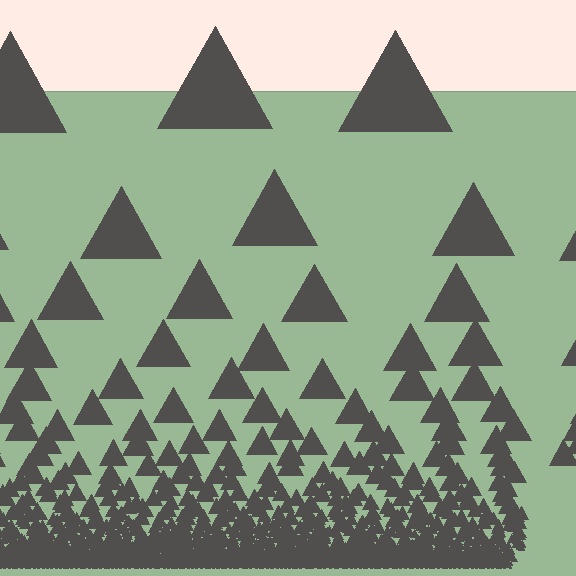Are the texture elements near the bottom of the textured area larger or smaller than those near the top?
Smaller. The gradient is inverted — elements near the bottom are smaller and denser.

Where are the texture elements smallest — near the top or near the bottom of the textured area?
Near the bottom.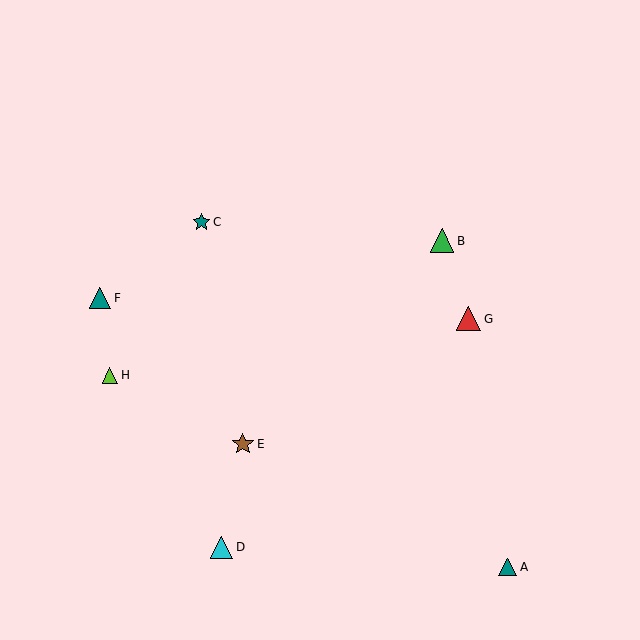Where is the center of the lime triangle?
The center of the lime triangle is at (110, 375).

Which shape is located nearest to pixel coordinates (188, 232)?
The teal star (labeled C) at (201, 222) is nearest to that location.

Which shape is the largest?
The red triangle (labeled G) is the largest.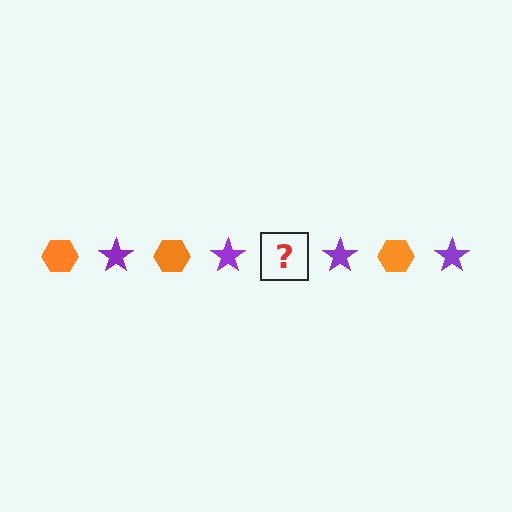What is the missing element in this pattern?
The missing element is an orange hexagon.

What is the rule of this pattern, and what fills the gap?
The rule is that the pattern alternates between orange hexagon and purple star. The gap should be filled with an orange hexagon.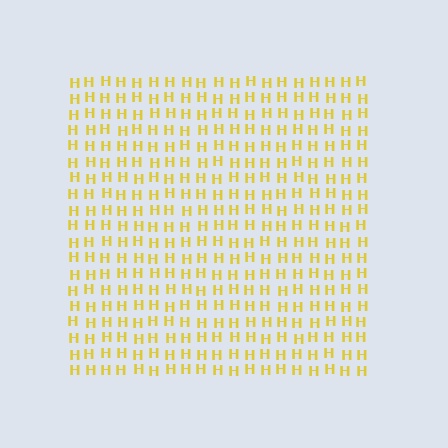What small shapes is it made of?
It is made of small letter H's.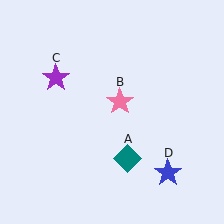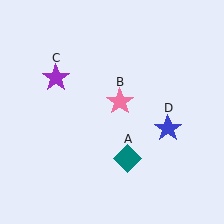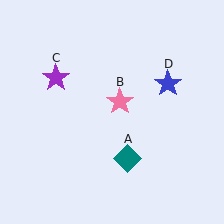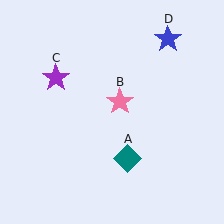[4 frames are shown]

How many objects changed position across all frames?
1 object changed position: blue star (object D).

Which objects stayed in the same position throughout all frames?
Teal diamond (object A) and pink star (object B) and purple star (object C) remained stationary.